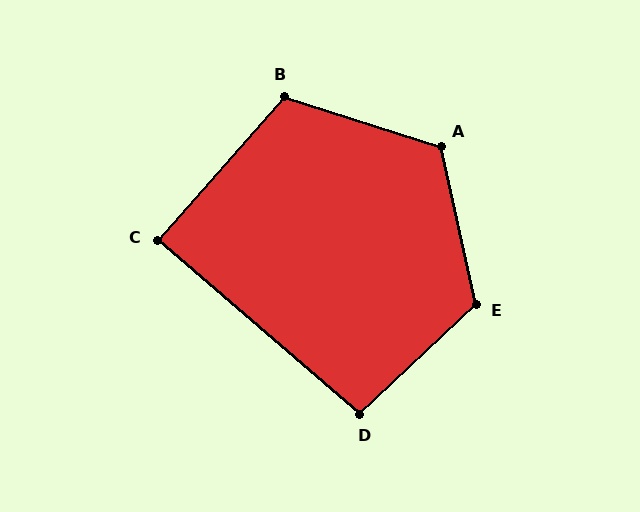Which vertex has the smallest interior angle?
C, at approximately 89 degrees.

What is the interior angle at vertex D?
Approximately 96 degrees (obtuse).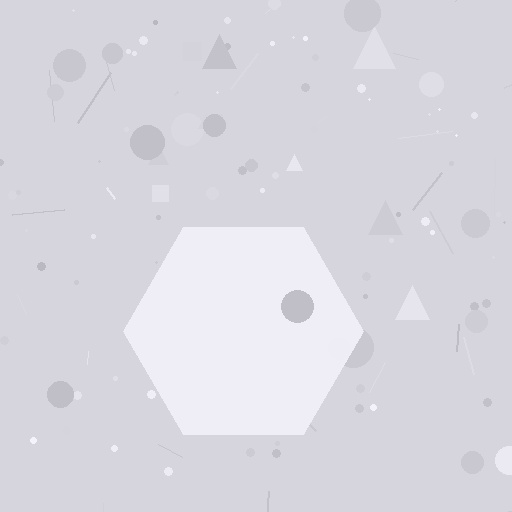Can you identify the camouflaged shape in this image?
The camouflaged shape is a hexagon.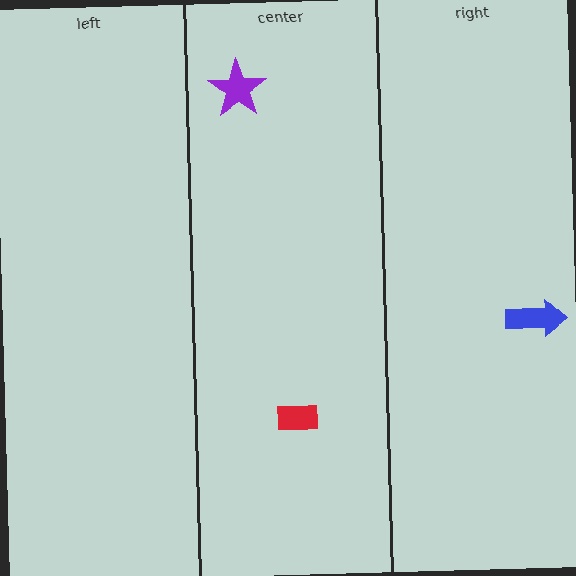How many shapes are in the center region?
2.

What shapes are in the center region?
The purple star, the red rectangle.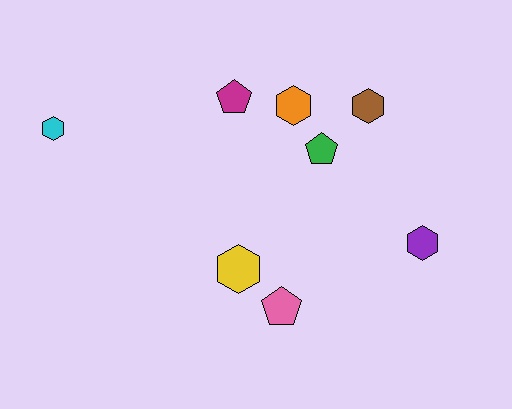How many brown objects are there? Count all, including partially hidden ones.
There is 1 brown object.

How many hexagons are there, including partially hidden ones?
There are 5 hexagons.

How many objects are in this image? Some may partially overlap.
There are 8 objects.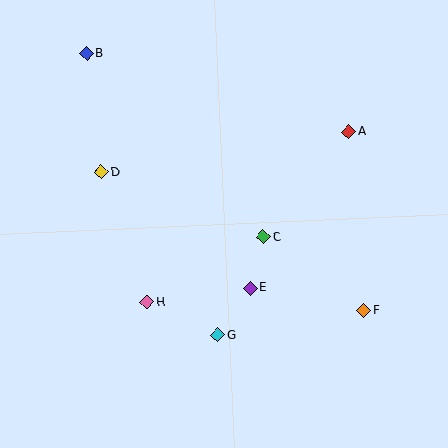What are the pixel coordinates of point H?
Point H is at (147, 302).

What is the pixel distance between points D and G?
The distance between D and G is 200 pixels.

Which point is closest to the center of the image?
Point C at (263, 237) is closest to the center.